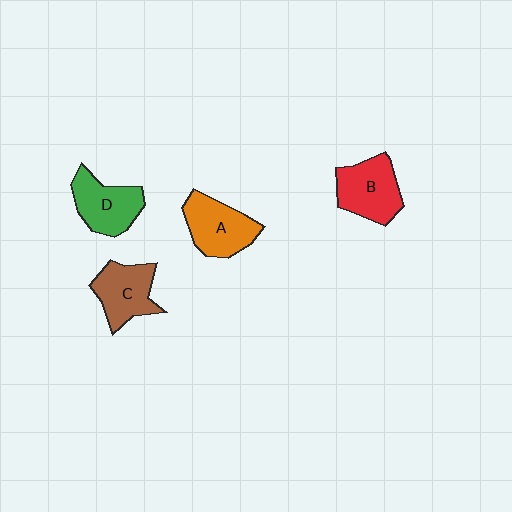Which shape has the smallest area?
Shape C (brown).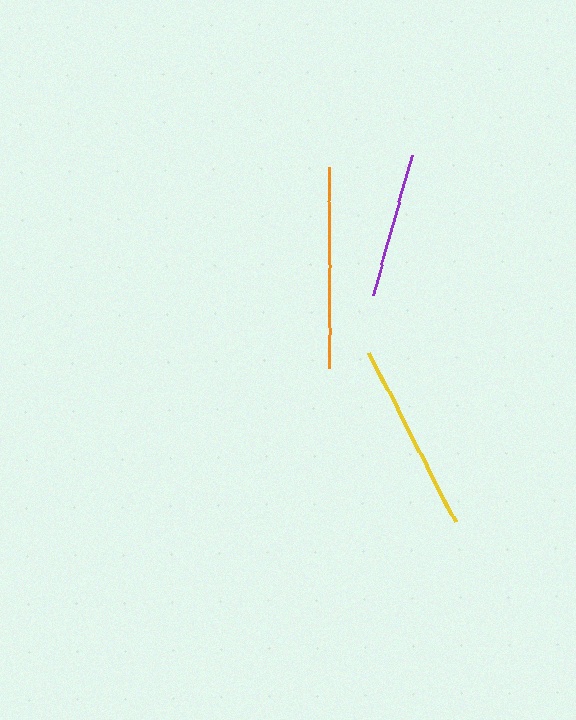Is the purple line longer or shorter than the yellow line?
The yellow line is longer than the purple line.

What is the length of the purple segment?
The purple segment is approximately 144 pixels long.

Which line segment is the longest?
The orange line is the longest at approximately 201 pixels.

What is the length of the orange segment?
The orange segment is approximately 201 pixels long.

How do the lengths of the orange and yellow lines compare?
The orange and yellow lines are approximately the same length.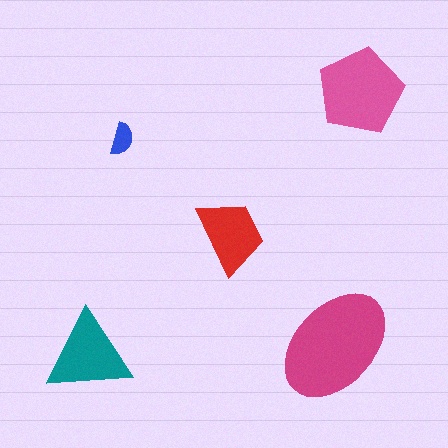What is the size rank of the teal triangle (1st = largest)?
3rd.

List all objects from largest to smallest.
The magenta ellipse, the pink pentagon, the teal triangle, the red trapezoid, the blue semicircle.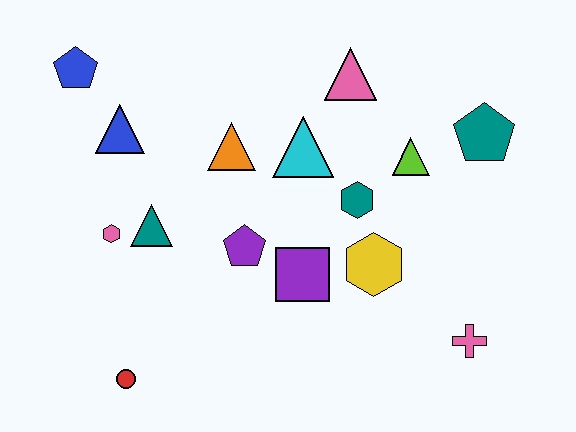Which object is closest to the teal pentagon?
The lime triangle is closest to the teal pentagon.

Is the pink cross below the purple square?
Yes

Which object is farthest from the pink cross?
The blue pentagon is farthest from the pink cross.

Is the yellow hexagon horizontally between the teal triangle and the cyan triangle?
No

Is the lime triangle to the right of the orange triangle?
Yes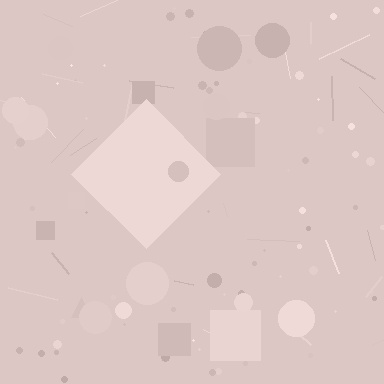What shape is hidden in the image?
A diamond is hidden in the image.